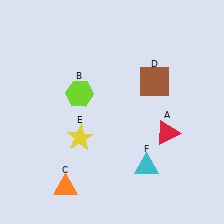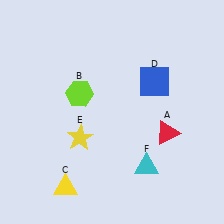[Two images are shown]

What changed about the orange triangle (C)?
In Image 1, C is orange. In Image 2, it changed to yellow.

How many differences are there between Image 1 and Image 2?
There are 2 differences between the two images.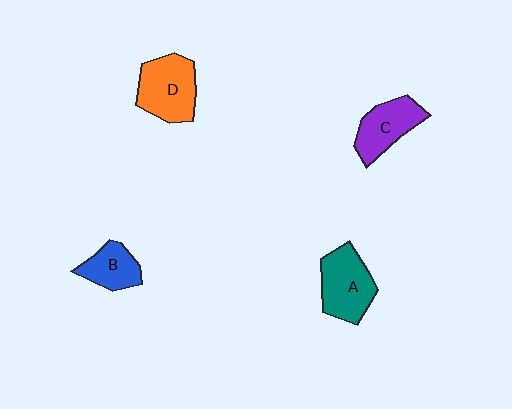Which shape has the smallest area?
Shape B (blue).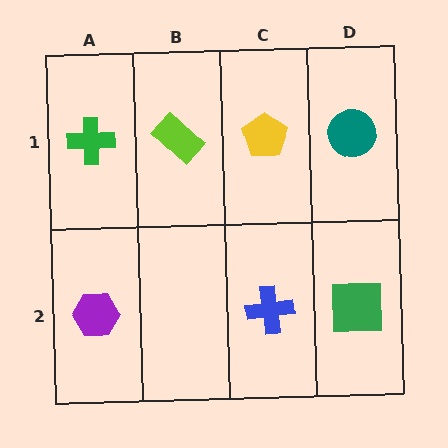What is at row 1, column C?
A yellow pentagon.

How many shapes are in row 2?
3 shapes.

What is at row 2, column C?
A blue cross.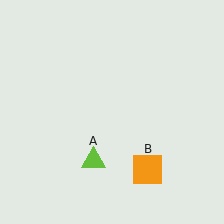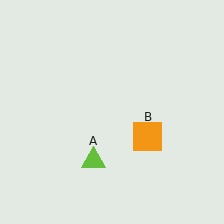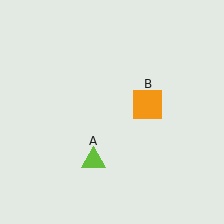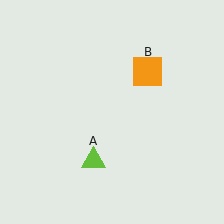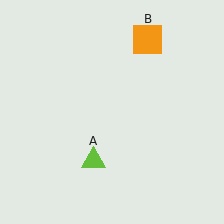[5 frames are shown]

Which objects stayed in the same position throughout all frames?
Lime triangle (object A) remained stationary.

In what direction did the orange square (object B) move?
The orange square (object B) moved up.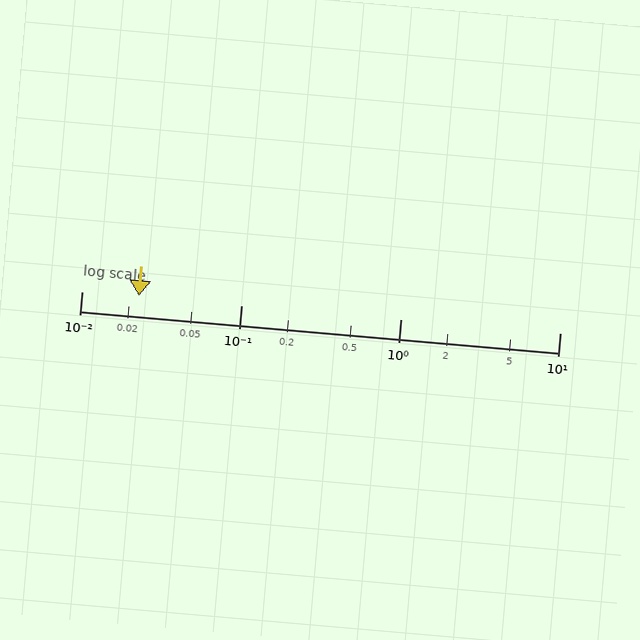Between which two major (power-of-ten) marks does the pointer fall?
The pointer is between 0.01 and 0.1.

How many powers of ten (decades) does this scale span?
The scale spans 3 decades, from 0.01 to 10.